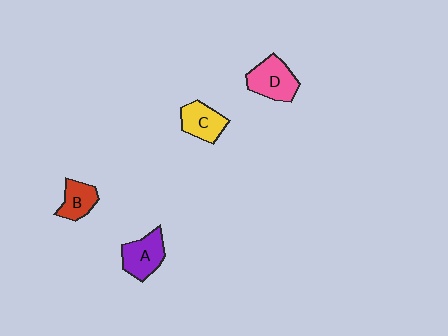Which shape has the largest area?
Shape D (pink).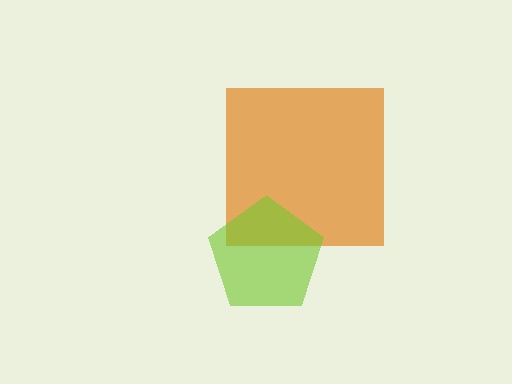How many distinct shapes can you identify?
There are 2 distinct shapes: an orange square, a lime pentagon.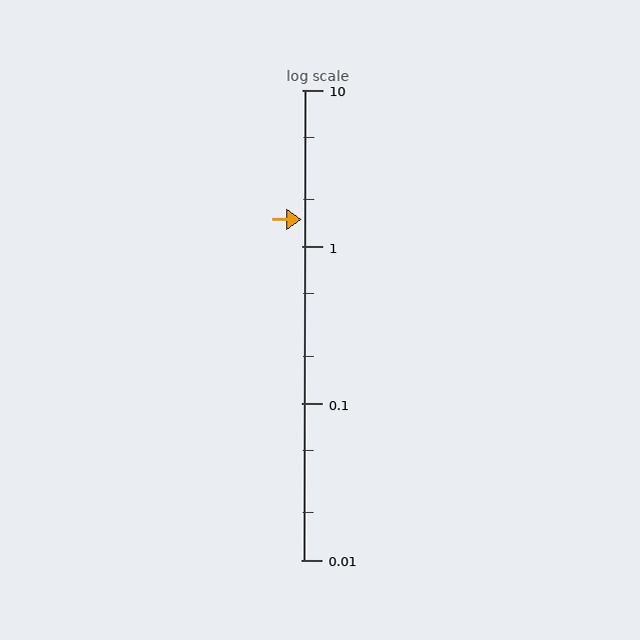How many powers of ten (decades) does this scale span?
The scale spans 3 decades, from 0.01 to 10.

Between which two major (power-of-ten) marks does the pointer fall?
The pointer is between 1 and 10.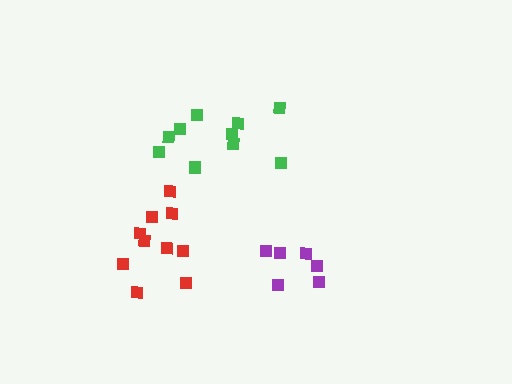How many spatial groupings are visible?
There are 3 spatial groupings.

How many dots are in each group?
Group 1: 10 dots, Group 2: 10 dots, Group 3: 6 dots (26 total).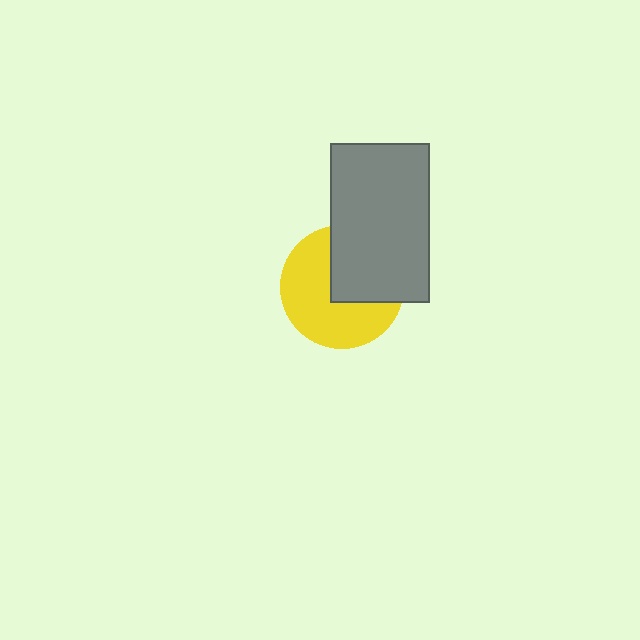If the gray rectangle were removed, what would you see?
You would see the complete yellow circle.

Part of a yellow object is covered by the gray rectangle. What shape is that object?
It is a circle.